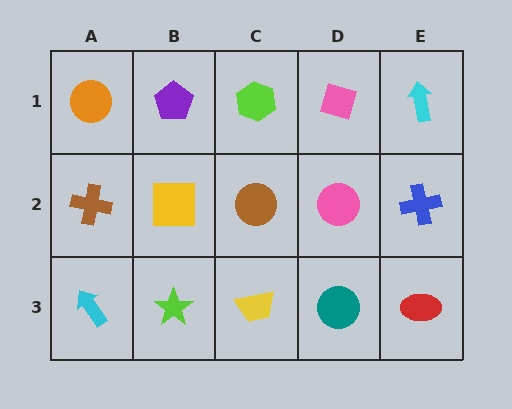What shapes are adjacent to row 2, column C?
A lime hexagon (row 1, column C), a yellow trapezoid (row 3, column C), a yellow square (row 2, column B), a pink circle (row 2, column D).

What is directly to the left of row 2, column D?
A brown circle.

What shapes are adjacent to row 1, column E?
A blue cross (row 2, column E), a pink diamond (row 1, column D).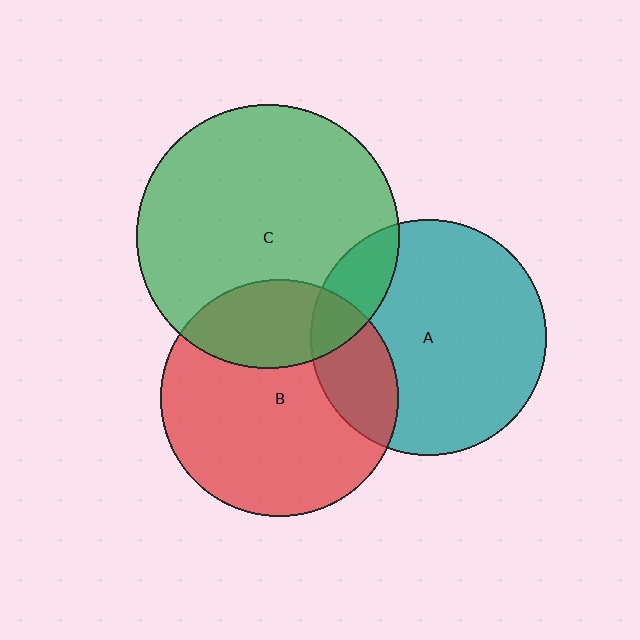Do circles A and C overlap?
Yes.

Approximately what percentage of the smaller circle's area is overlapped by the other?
Approximately 15%.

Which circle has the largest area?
Circle C (green).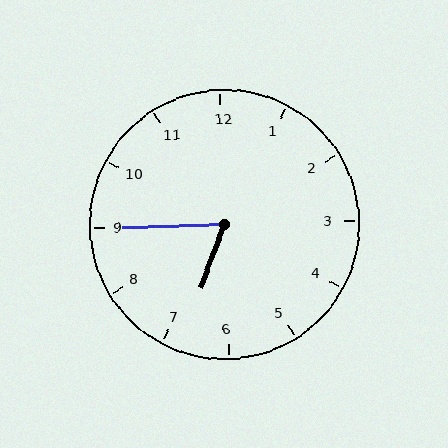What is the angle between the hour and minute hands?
Approximately 68 degrees.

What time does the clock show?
6:45.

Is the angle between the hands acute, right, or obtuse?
It is acute.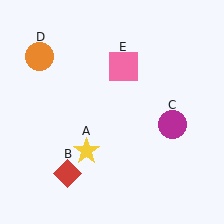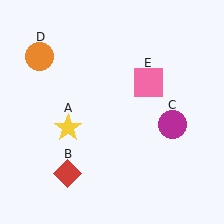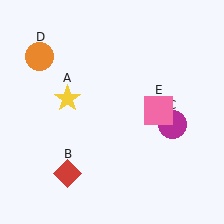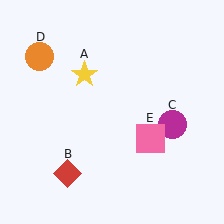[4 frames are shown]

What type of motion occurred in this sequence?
The yellow star (object A), pink square (object E) rotated clockwise around the center of the scene.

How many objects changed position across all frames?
2 objects changed position: yellow star (object A), pink square (object E).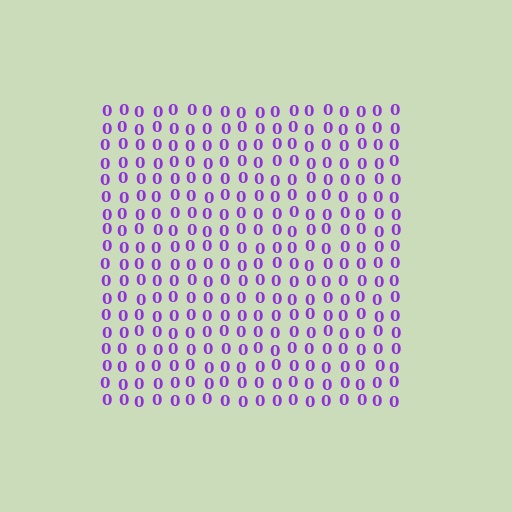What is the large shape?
The large shape is a square.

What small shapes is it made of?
It is made of small digit 0's.